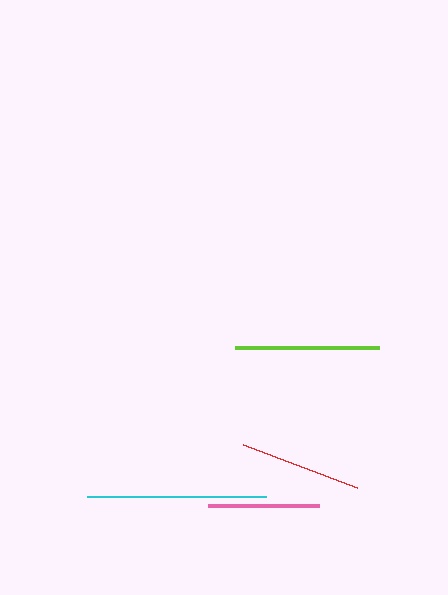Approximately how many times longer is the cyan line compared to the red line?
The cyan line is approximately 1.5 times the length of the red line.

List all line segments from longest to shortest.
From longest to shortest: cyan, lime, red, pink.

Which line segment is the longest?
The cyan line is the longest at approximately 179 pixels.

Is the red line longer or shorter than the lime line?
The lime line is longer than the red line.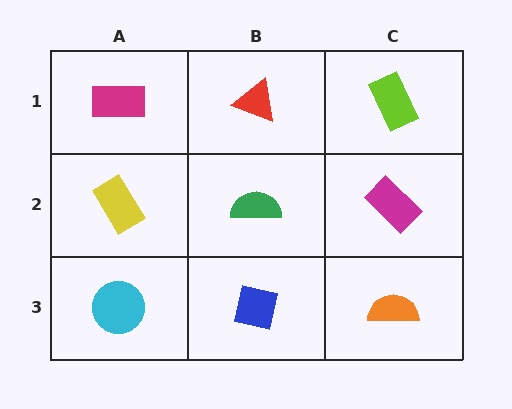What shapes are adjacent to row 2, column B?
A red triangle (row 1, column B), a blue square (row 3, column B), a yellow rectangle (row 2, column A), a magenta rectangle (row 2, column C).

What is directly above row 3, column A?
A yellow rectangle.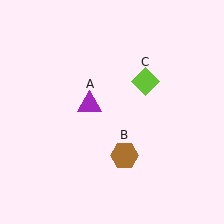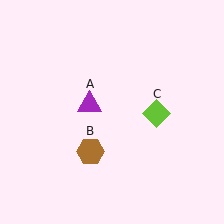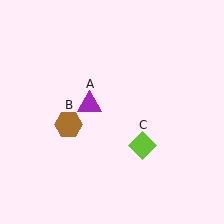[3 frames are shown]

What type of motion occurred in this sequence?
The brown hexagon (object B), lime diamond (object C) rotated clockwise around the center of the scene.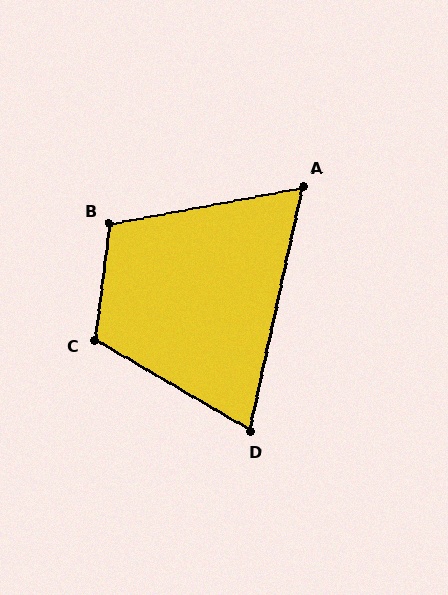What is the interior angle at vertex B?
Approximately 108 degrees (obtuse).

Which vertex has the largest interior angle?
C, at approximately 113 degrees.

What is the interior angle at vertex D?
Approximately 72 degrees (acute).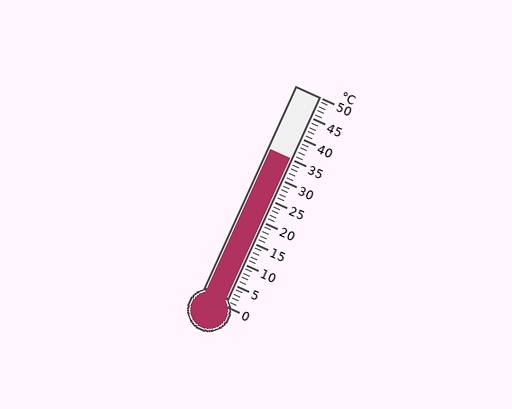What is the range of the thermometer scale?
The thermometer scale ranges from 0°C to 50°C.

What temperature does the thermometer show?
The thermometer shows approximately 35°C.